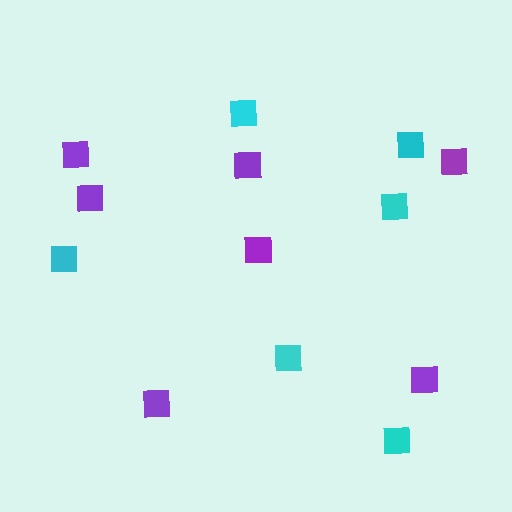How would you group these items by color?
There are 2 groups: one group of purple squares (7) and one group of cyan squares (6).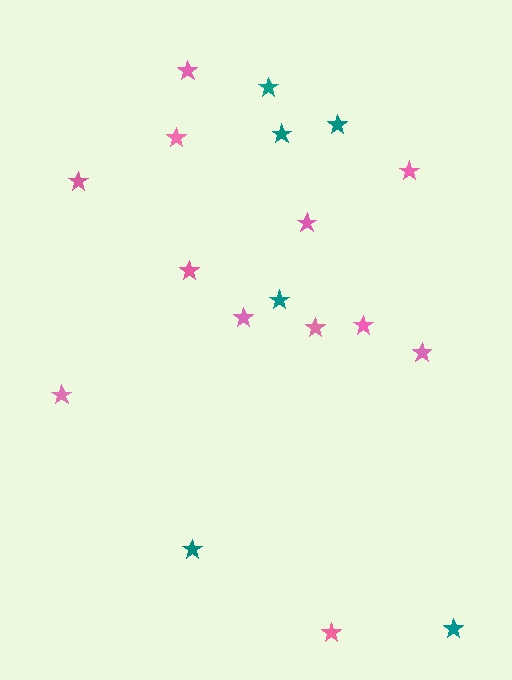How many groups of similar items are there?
There are 2 groups: one group of teal stars (6) and one group of pink stars (12).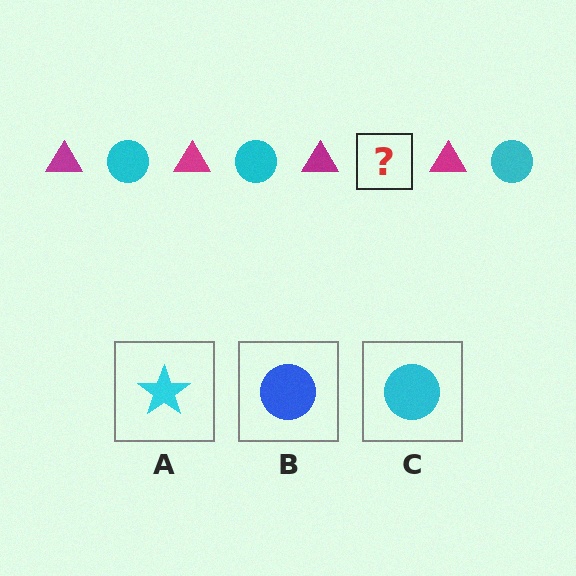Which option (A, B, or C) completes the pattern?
C.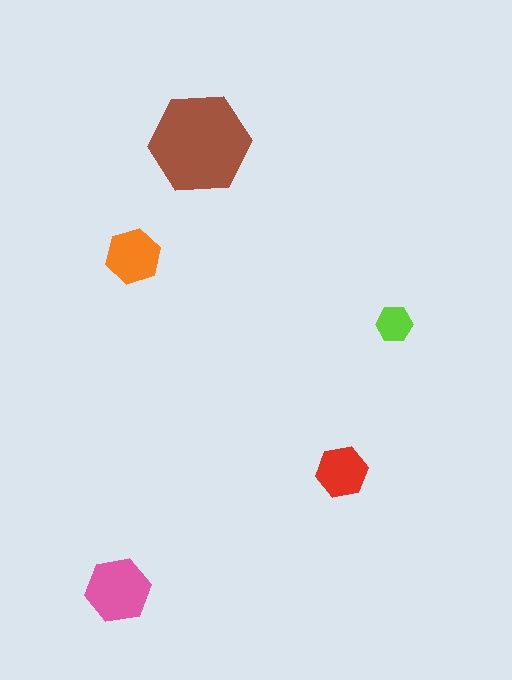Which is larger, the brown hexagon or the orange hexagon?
The brown one.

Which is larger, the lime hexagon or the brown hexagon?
The brown one.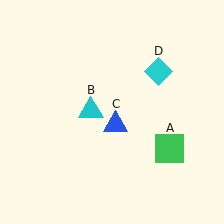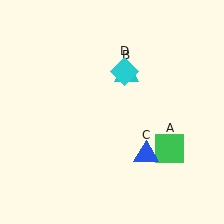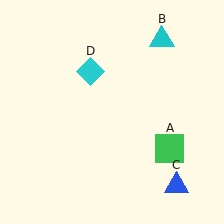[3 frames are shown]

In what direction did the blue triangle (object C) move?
The blue triangle (object C) moved down and to the right.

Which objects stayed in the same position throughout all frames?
Green square (object A) remained stationary.